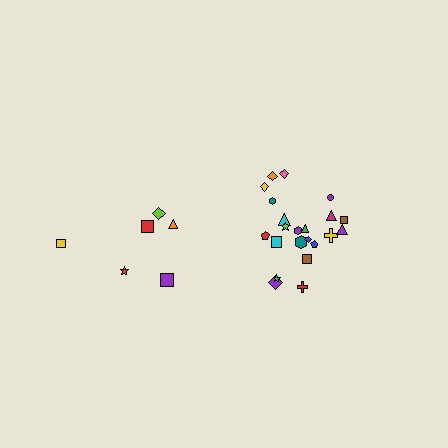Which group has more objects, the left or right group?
The right group.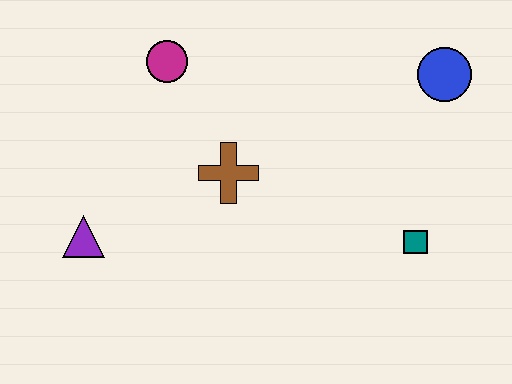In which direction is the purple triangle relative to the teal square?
The purple triangle is to the left of the teal square.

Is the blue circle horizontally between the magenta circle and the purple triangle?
No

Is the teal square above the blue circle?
No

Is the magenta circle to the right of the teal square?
No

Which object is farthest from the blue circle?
The purple triangle is farthest from the blue circle.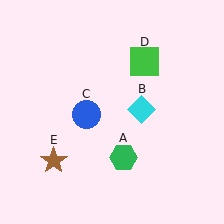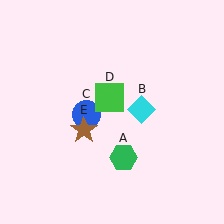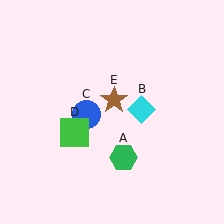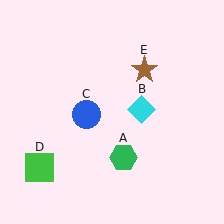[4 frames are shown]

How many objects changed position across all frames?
2 objects changed position: green square (object D), brown star (object E).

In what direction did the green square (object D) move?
The green square (object D) moved down and to the left.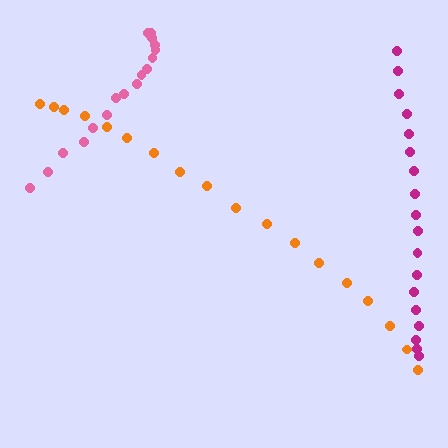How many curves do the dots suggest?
There are 3 distinct paths.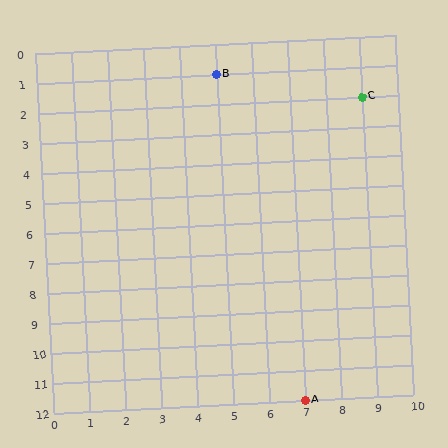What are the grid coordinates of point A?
Point A is at grid coordinates (7, 12).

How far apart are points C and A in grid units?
Points C and A are 2 columns and 10 rows apart (about 10.2 grid units diagonally).